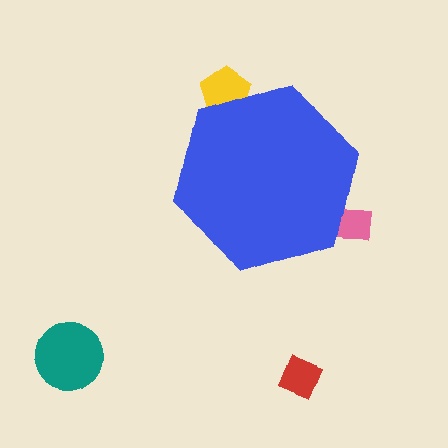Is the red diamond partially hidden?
No, the red diamond is fully visible.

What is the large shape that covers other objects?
A blue hexagon.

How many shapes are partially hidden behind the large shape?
2 shapes are partially hidden.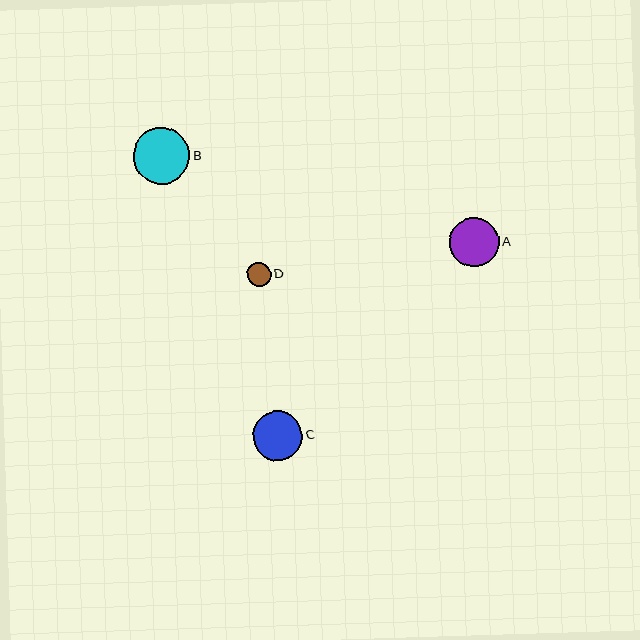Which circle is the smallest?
Circle D is the smallest with a size of approximately 24 pixels.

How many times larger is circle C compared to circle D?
Circle C is approximately 2.1 times the size of circle D.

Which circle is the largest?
Circle B is the largest with a size of approximately 56 pixels.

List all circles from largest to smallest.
From largest to smallest: B, C, A, D.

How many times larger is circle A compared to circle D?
Circle A is approximately 2.1 times the size of circle D.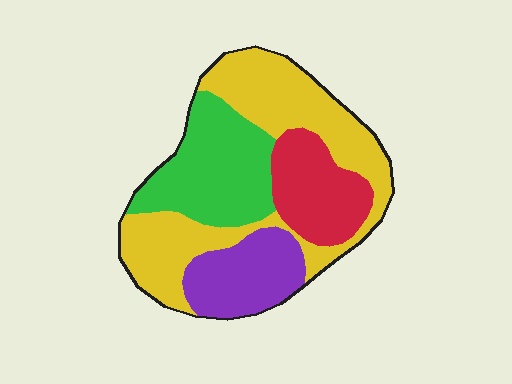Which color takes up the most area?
Yellow, at roughly 40%.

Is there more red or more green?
Green.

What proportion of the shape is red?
Red takes up less than a quarter of the shape.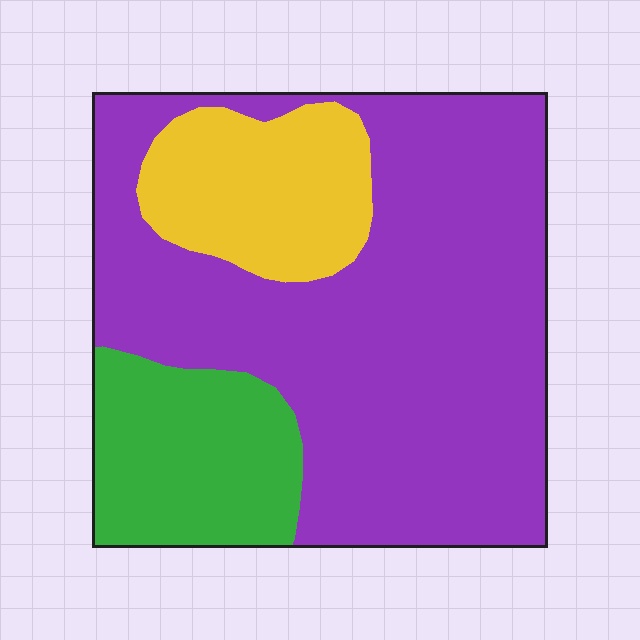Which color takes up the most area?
Purple, at roughly 65%.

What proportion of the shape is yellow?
Yellow takes up about one sixth (1/6) of the shape.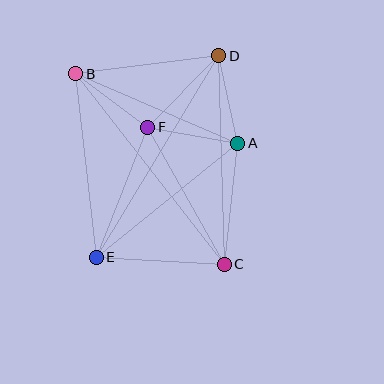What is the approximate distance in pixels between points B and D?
The distance between B and D is approximately 144 pixels.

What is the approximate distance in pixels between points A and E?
The distance between A and E is approximately 182 pixels.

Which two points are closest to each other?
Points B and F are closest to each other.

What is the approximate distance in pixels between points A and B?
The distance between A and B is approximately 176 pixels.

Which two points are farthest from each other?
Points B and C are farthest from each other.